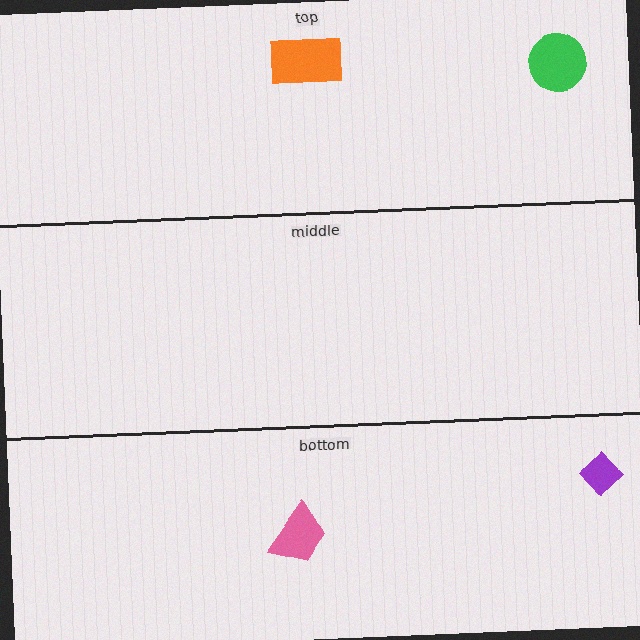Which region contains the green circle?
The top region.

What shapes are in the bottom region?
The purple diamond, the pink trapezoid.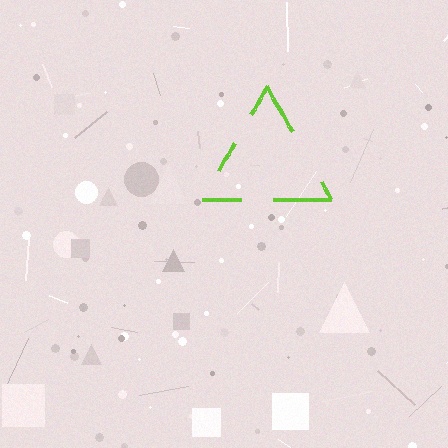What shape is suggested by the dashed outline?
The dashed outline suggests a triangle.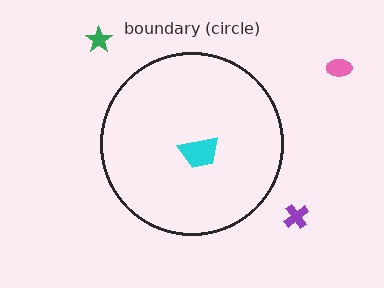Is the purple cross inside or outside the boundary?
Outside.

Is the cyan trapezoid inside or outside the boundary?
Inside.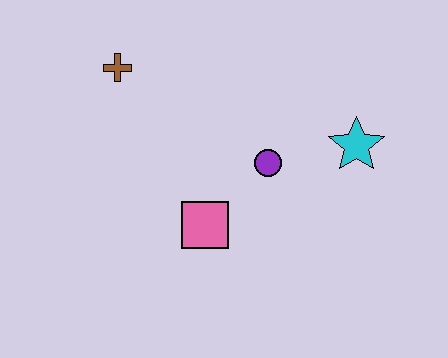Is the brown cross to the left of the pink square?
Yes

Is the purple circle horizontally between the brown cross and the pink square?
No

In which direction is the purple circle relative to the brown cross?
The purple circle is to the right of the brown cross.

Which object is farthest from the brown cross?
The cyan star is farthest from the brown cross.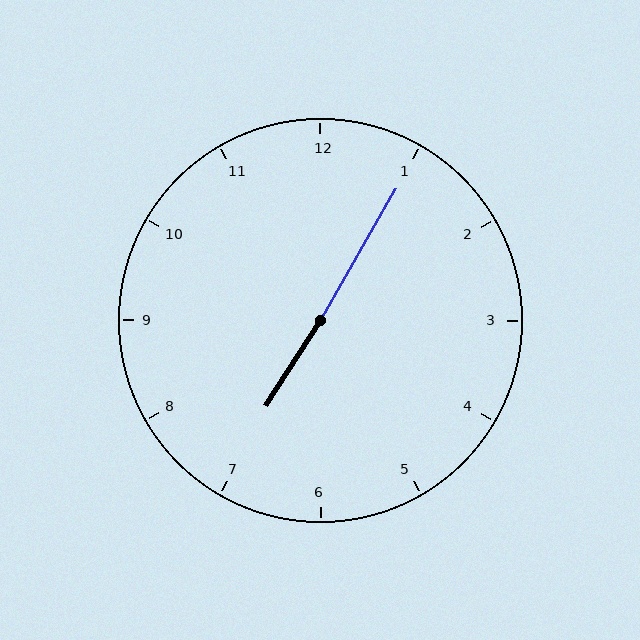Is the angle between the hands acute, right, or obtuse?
It is obtuse.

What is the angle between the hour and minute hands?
Approximately 178 degrees.